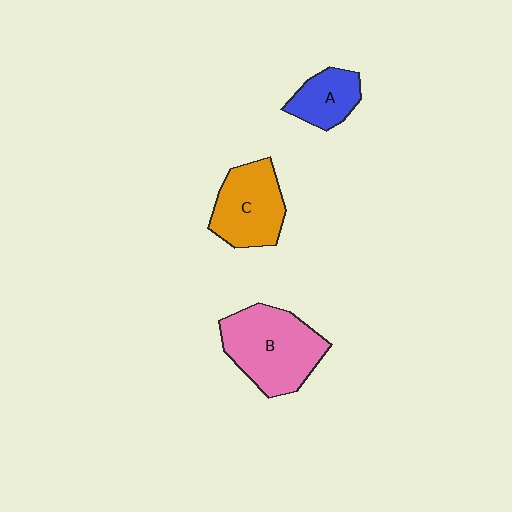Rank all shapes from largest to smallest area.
From largest to smallest: B (pink), C (orange), A (blue).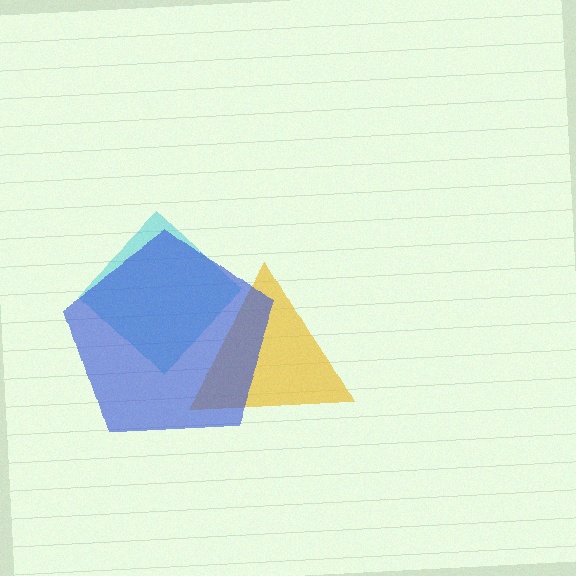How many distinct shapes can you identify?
There are 3 distinct shapes: a yellow triangle, a cyan diamond, a blue pentagon.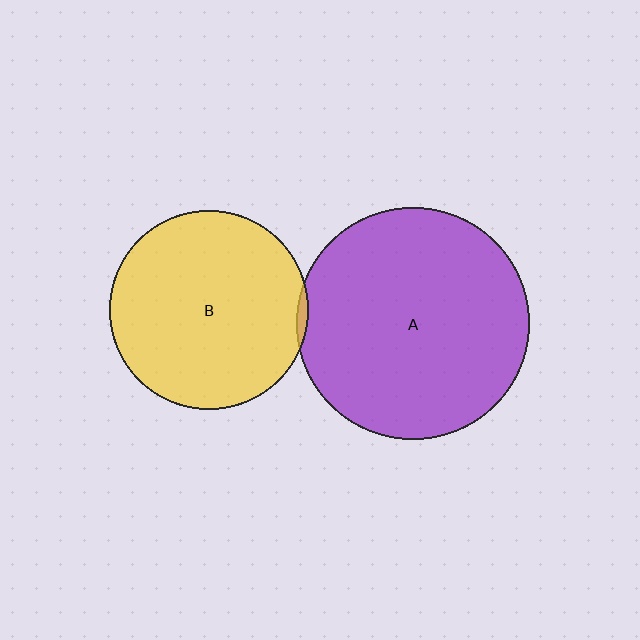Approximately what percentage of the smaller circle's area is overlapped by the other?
Approximately 5%.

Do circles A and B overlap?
Yes.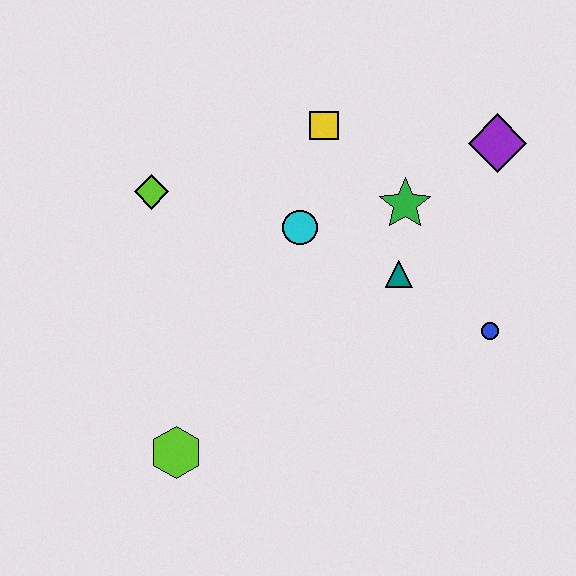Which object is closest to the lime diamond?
The cyan circle is closest to the lime diamond.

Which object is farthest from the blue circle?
The lime diamond is farthest from the blue circle.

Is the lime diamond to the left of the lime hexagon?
Yes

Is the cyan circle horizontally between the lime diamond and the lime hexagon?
No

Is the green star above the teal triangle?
Yes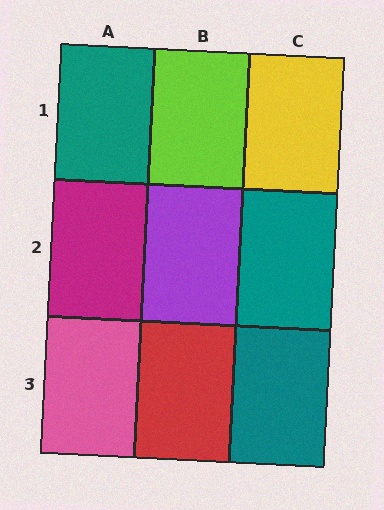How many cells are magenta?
1 cell is magenta.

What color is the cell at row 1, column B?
Lime.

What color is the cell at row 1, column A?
Teal.